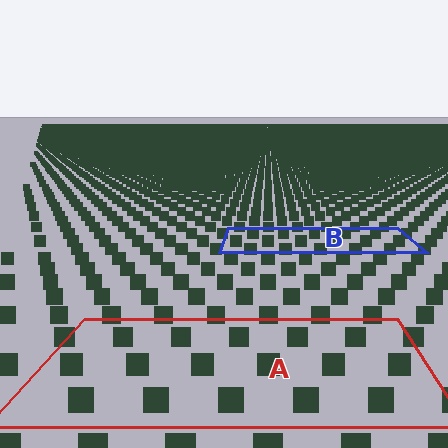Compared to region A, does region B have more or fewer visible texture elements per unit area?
Region B has more texture elements per unit area — they are packed more densely because it is farther away.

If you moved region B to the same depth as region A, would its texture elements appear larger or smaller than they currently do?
They would appear larger. At a closer depth, the same texture elements are projected at a bigger on-screen size.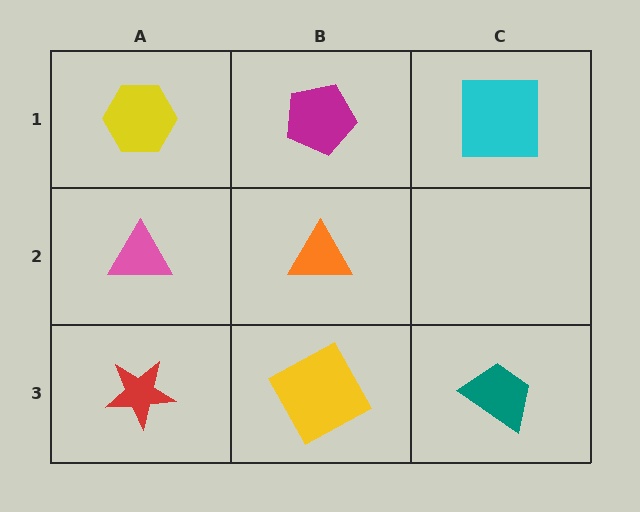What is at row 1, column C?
A cyan square.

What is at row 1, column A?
A yellow hexagon.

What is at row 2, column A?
A pink triangle.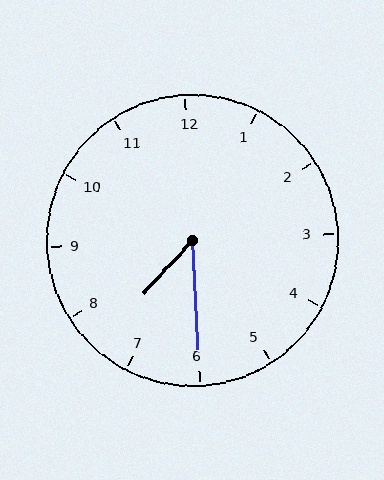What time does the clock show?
7:30.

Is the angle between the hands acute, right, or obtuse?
It is acute.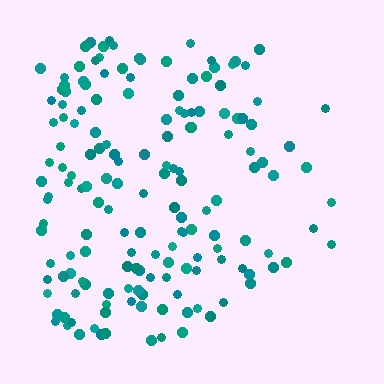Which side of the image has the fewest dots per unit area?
The right.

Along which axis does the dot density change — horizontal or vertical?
Horizontal.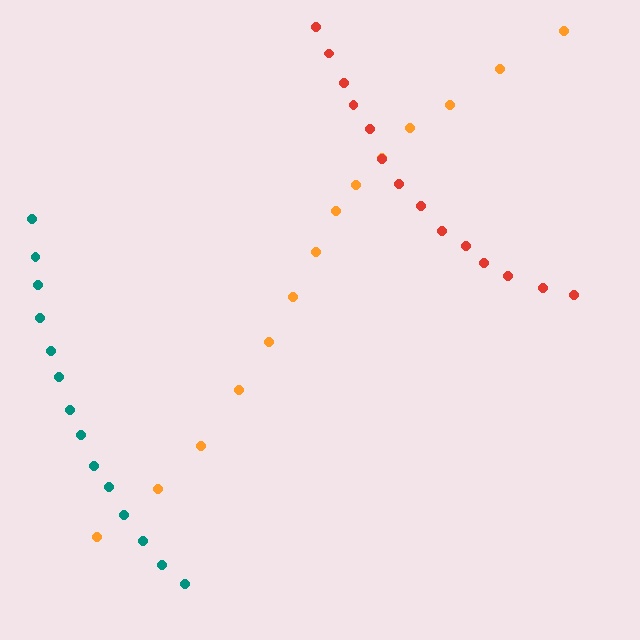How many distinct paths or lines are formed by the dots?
There are 3 distinct paths.